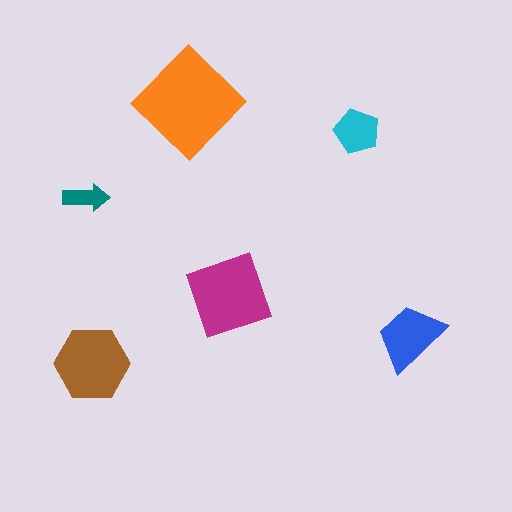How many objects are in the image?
There are 6 objects in the image.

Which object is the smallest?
The teal arrow.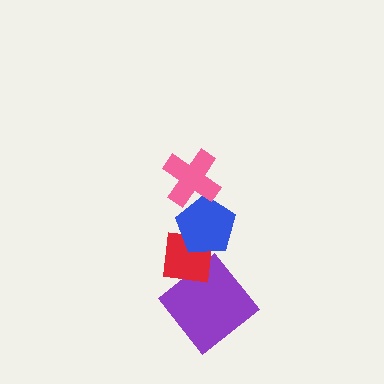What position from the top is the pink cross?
The pink cross is 1st from the top.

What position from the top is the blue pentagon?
The blue pentagon is 2nd from the top.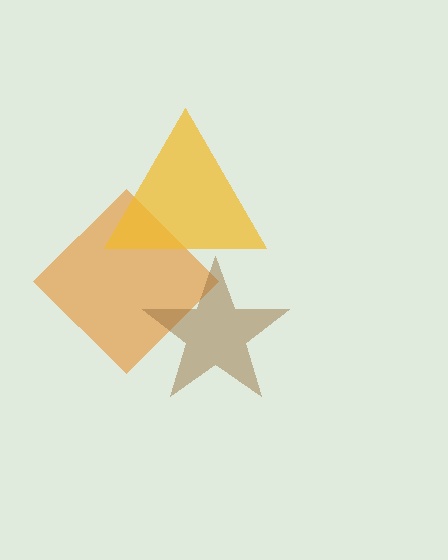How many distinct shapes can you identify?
There are 3 distinct shapes: an orange diamond, a yellow triangle, a brown star.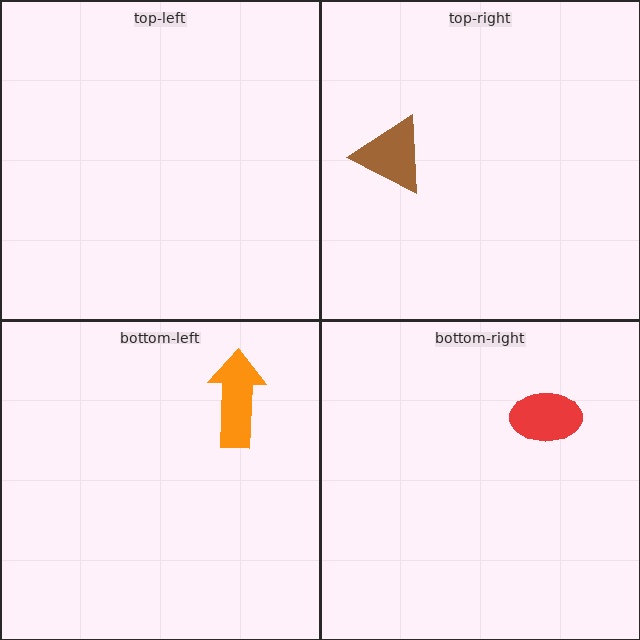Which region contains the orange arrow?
The bottom-left region.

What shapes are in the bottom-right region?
The red ellipse.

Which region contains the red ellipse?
The bottom-right region.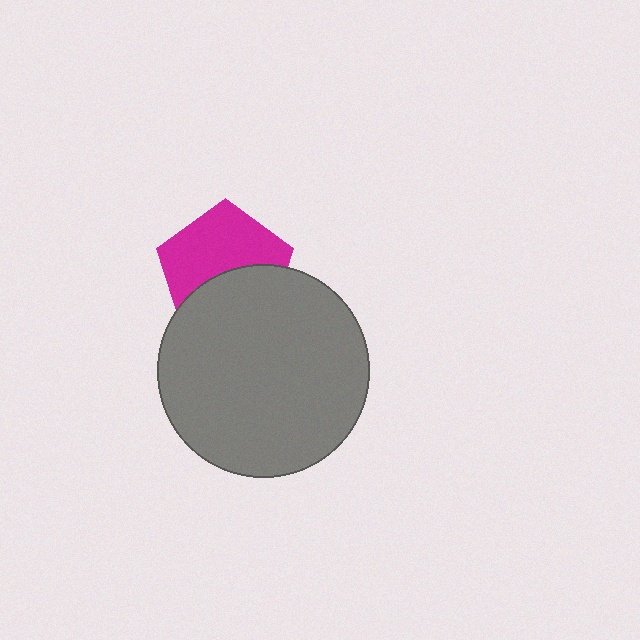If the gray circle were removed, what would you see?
You would see the complete magenta pentagon.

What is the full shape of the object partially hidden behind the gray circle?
The partially hidden object is a magenta pentagon.